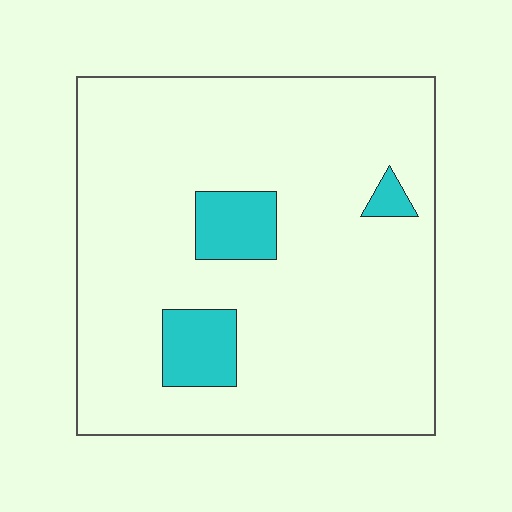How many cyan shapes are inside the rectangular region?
3.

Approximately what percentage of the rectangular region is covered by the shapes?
Approximately 10%.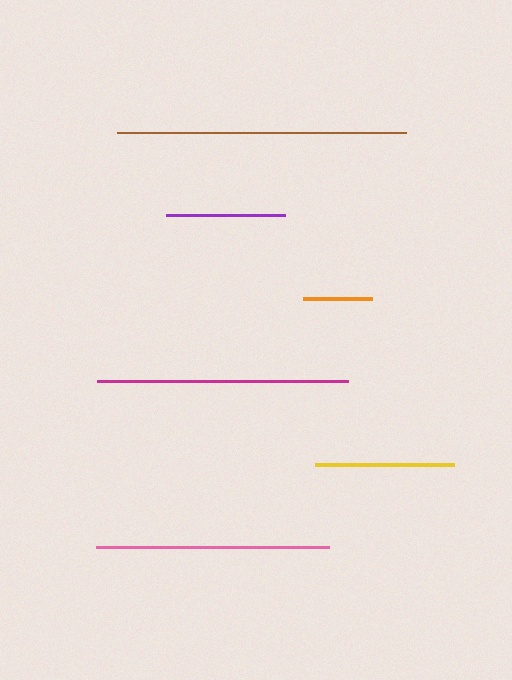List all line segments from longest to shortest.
From longest to shortest: brown, magenta, pink, yellow, purple, orange.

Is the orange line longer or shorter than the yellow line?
The yellow line is longer than the orange line.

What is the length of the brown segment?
The brown segment is approximately 290 pixels long.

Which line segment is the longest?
The brown line is the longest at approximately 290 pixels.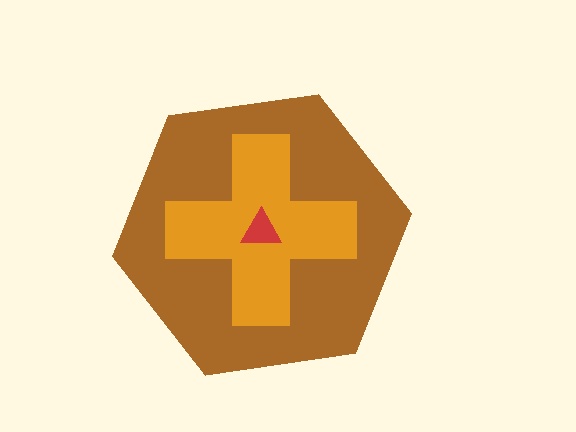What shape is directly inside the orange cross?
The red triangle.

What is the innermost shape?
The red triangle.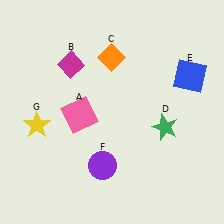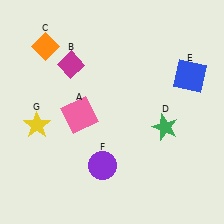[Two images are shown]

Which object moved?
The orange diamond (C) moved left.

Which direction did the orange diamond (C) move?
The orange diamond (C) moved left.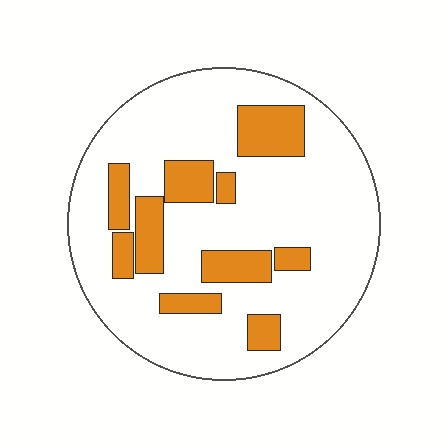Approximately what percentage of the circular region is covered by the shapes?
Approximately 20%.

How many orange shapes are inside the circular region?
10.